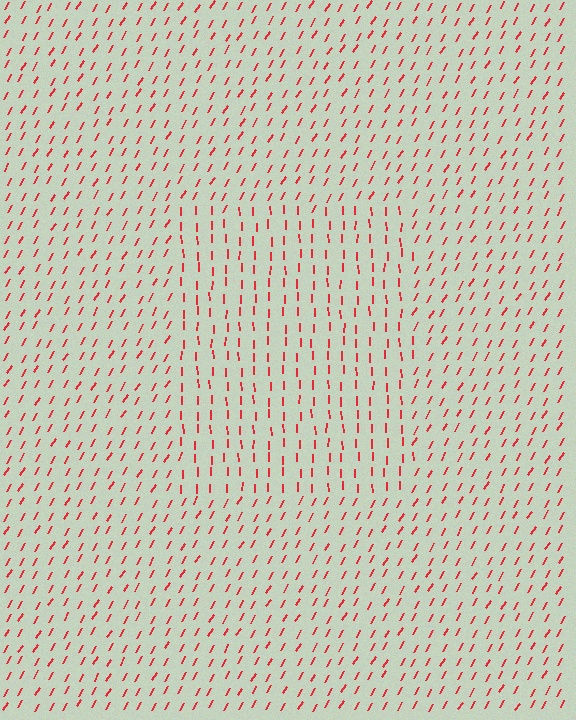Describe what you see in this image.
The image is filled with small red line segments. A rectangle region in the image has lines oriented differently from the surrounding lines, creating a visible texture boundary.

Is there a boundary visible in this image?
Yes, there is a texture boundary formed by a change in line orientation.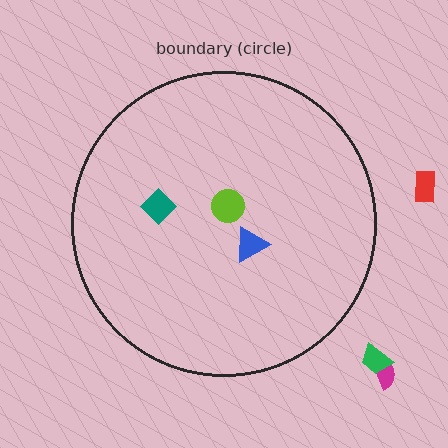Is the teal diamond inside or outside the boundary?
Inside.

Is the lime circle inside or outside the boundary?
Inside.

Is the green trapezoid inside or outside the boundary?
Outside.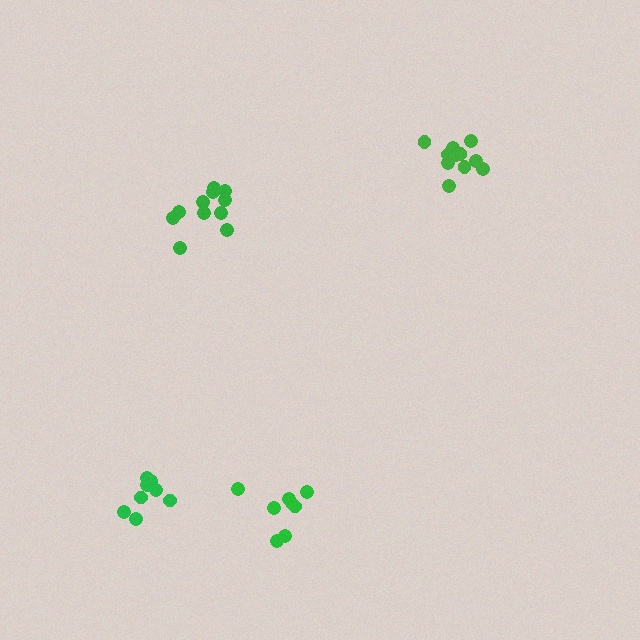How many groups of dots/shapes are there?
There are 4 groups.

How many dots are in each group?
Group 1: 11 dots, Group 2: 11 dots, Group 3: 8 dots, Group 4: 8 dots (38 total).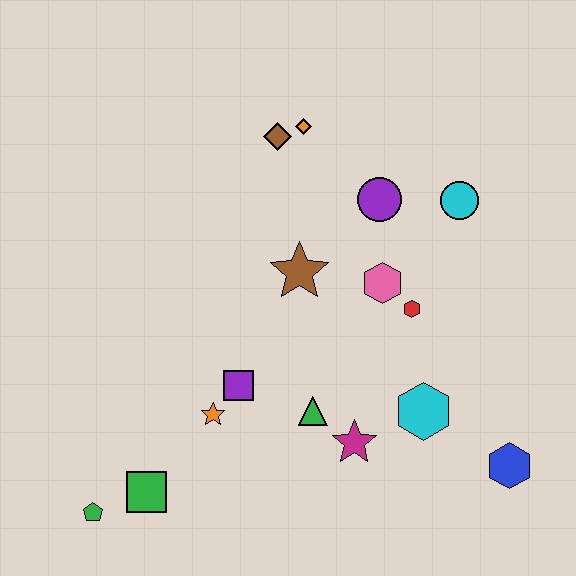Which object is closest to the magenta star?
The green triangle is closest to the magenta star.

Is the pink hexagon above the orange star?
Yes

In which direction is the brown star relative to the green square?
The brown star is above the green square.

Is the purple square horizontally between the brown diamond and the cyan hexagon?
No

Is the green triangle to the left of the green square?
No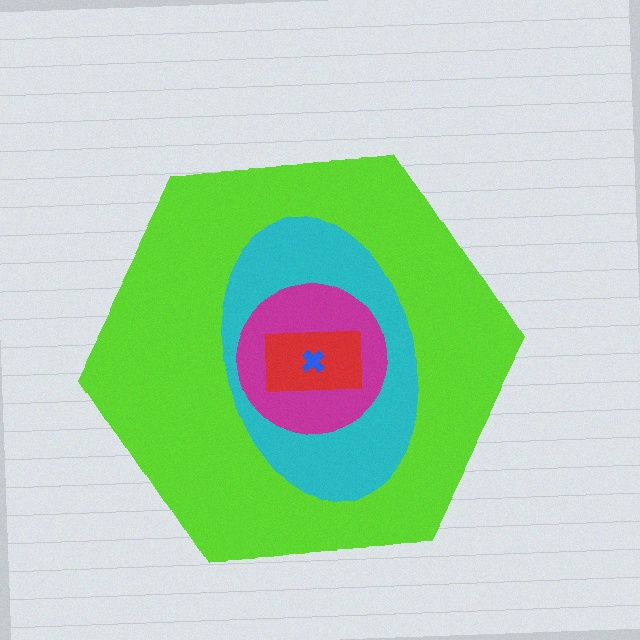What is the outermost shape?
The lime hexagon.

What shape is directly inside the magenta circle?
The red rectangle.